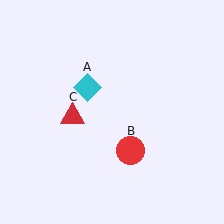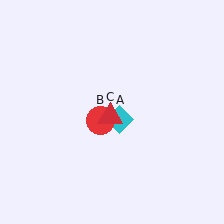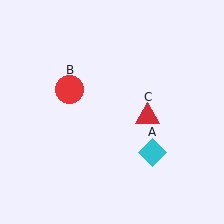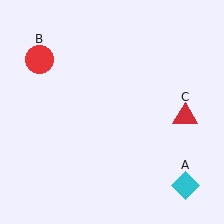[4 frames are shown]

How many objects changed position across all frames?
3 objects changed position: cyan diamond (object A), red circle (object B), red triangle (object C).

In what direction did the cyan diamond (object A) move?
The cyan diamond (object A) moved down and to the right.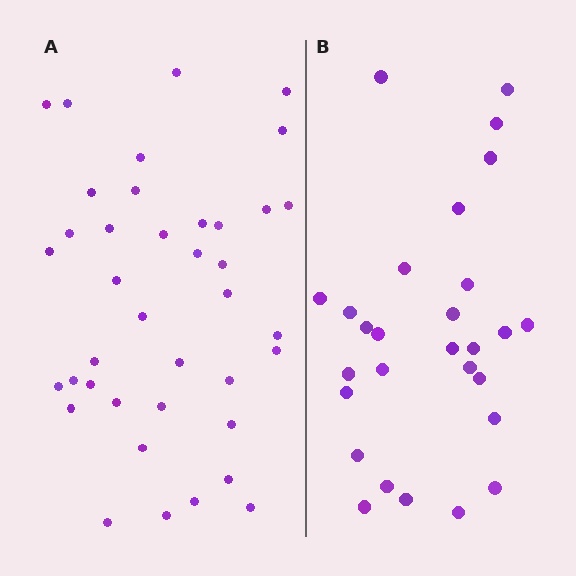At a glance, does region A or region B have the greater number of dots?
Region A (the left region) has more dots.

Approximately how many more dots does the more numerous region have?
Region A has roughly 12 or so more dots than region B.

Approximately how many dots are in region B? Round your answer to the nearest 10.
About 30 dots. (The exact count is 28, which rounds to 30.)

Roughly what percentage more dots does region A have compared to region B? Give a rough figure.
About 40% more.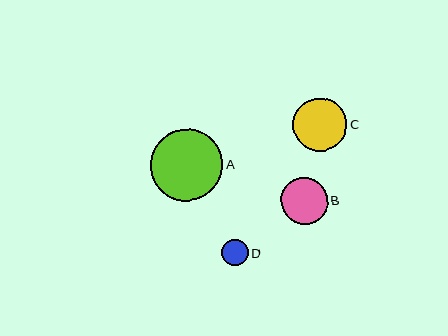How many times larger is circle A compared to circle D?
Circle A is approximately 2.7 times the size of circle D.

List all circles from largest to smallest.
From largest to smallest: A, C, B, D.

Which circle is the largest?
Circle A is the largest with a size of approximately 72 pixels.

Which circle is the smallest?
Circle D is the smallest with a size of approximately 27 pixels.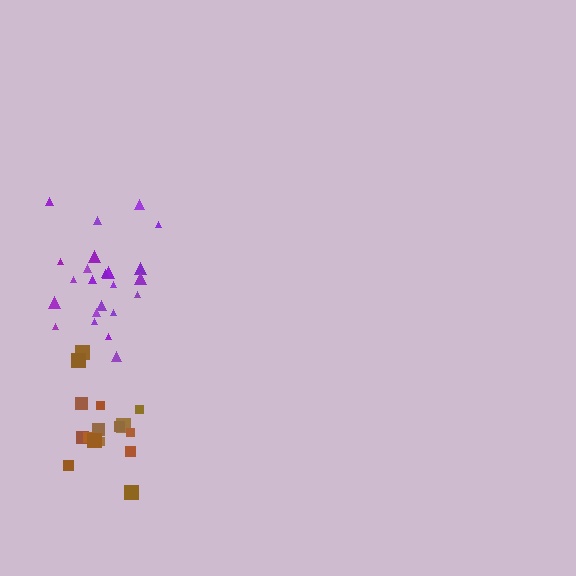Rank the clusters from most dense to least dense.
purple, brown.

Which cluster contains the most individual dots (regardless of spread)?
Purple (23).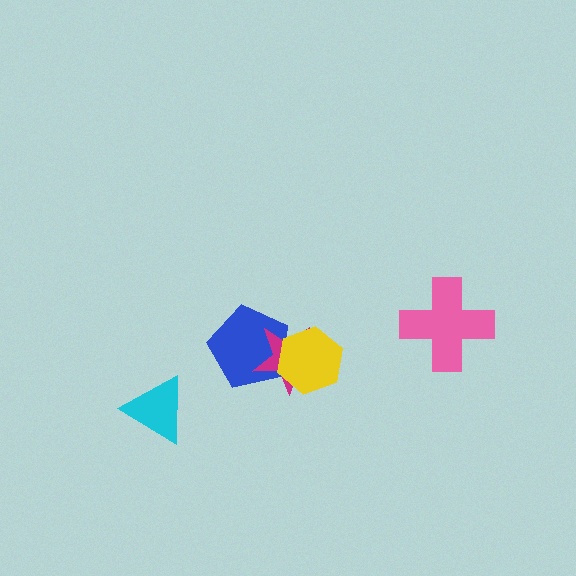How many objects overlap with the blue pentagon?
2 objects overlap with the blue pentagon.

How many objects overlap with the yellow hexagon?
2 objects overlap with the yellow hexagon.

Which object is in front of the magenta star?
The yellow hexagon is in front of the magenta star.